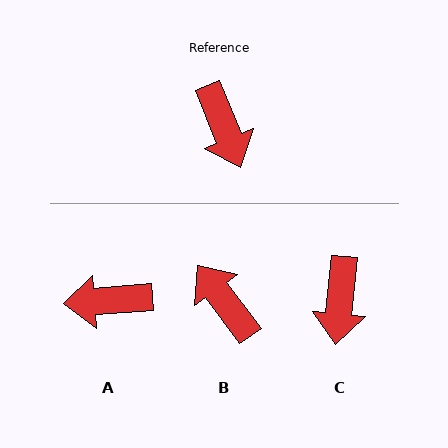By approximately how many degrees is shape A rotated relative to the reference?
Approximately 108 degrees clockwise.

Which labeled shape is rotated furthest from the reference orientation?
B, about 165 degrees away.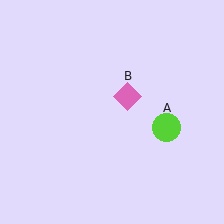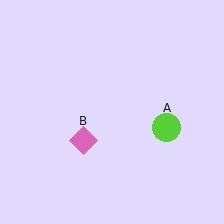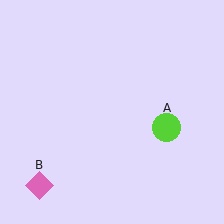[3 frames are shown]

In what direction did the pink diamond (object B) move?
The pink diamond (object B) moved down and to the left.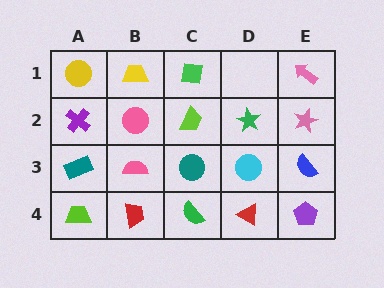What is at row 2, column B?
A pink circle.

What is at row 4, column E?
A purple pentagon.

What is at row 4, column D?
A red triangle.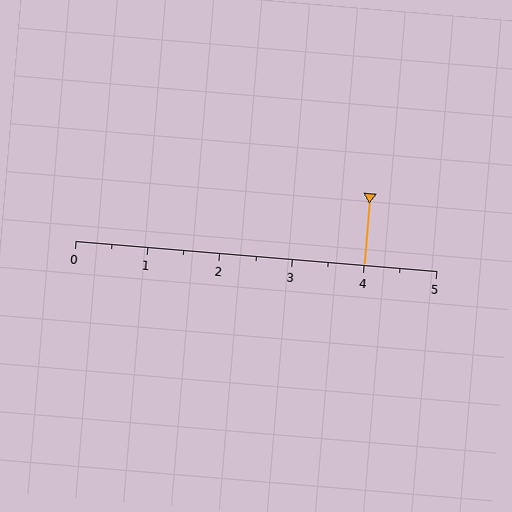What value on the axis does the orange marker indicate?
The marker indicates approximately 4.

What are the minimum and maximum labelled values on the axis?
The axis runs from 0 to 5.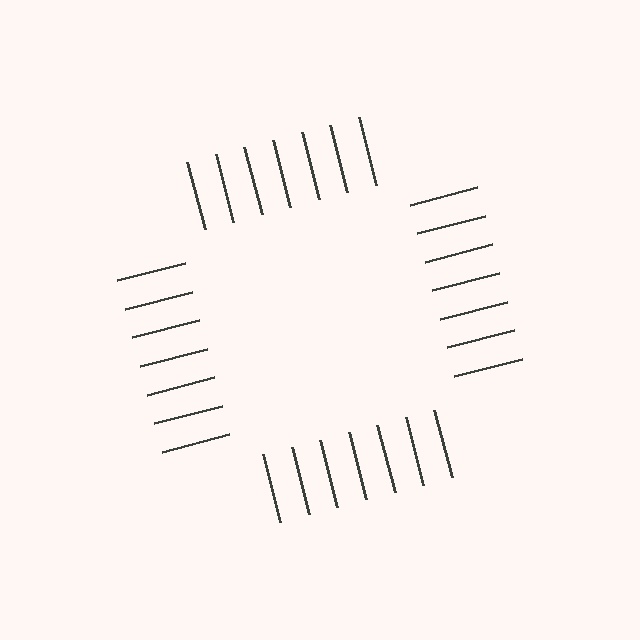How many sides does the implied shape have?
4 sides — the line-ends trace a square.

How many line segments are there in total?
28 — 7 along each of the 4 edges.